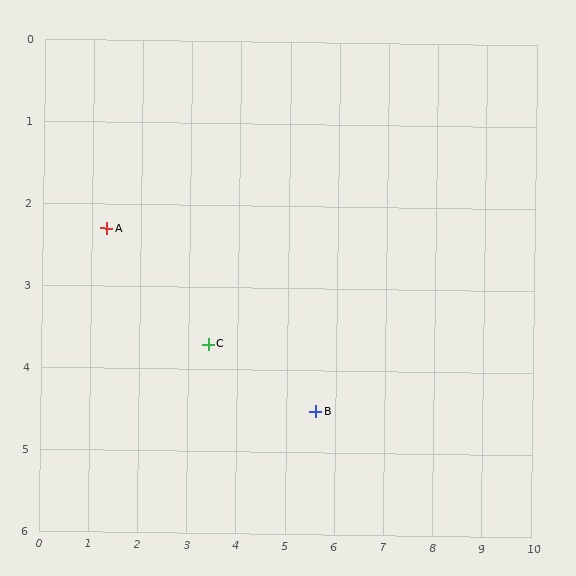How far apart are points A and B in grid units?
Points A and B are about 4.8 grid units apart.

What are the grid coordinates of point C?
Point C is at approximately (3.4, 3.7).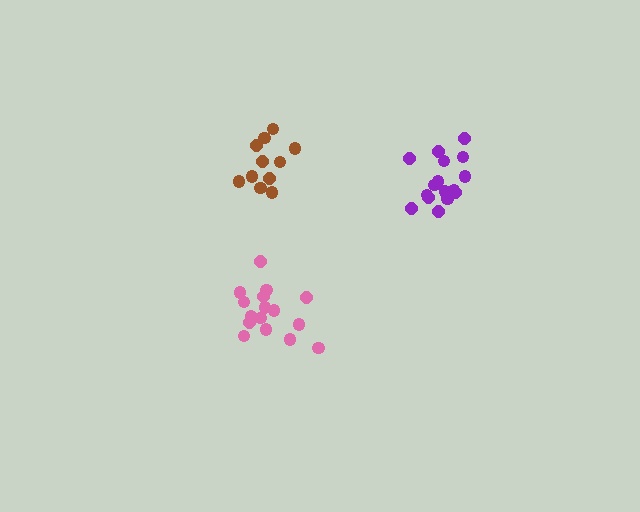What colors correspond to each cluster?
The clusters are colored: pink, purple, brown.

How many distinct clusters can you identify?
There are 3 distinct clusters.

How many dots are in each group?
Group 1: 16 dots, Group 2: 16 dots, Group 3: 11 dots (43 total).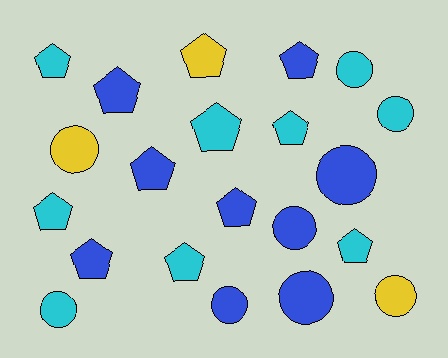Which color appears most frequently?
Cyan, with 9 objects.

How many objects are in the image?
There are 21 objects.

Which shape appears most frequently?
Pentagon, with 12 objects.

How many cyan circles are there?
There are 3 cyan circles.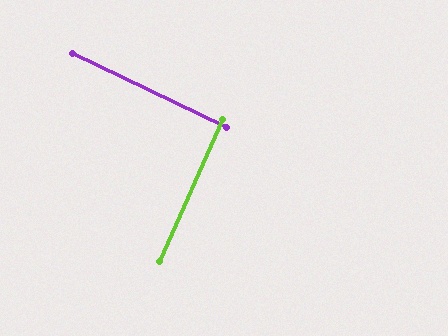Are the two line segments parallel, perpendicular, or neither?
Perpendicular — they meet at approximately 88°.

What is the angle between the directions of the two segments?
Approximately 88 degrees.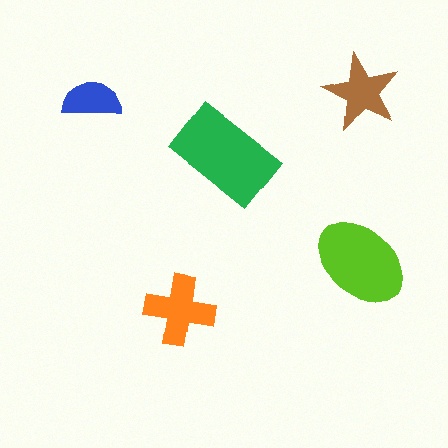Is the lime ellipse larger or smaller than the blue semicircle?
Larger.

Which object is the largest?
The green rectangle.